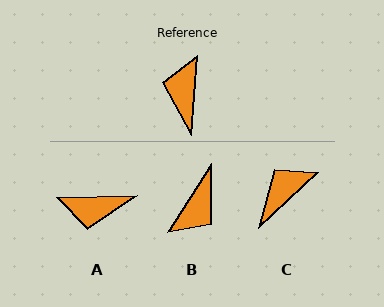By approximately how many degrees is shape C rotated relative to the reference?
Approximately 43 degrees clockwise.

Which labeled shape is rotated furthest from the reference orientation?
B, about 151 degrees away.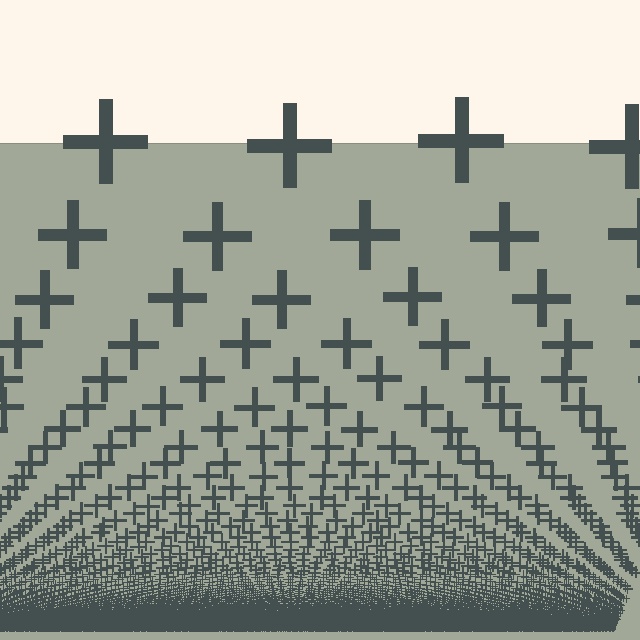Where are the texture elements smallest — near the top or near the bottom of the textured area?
Near the bottom.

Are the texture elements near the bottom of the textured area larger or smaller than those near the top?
Smaller. The gradient is inverted — elements near the bottom are smaller and denser.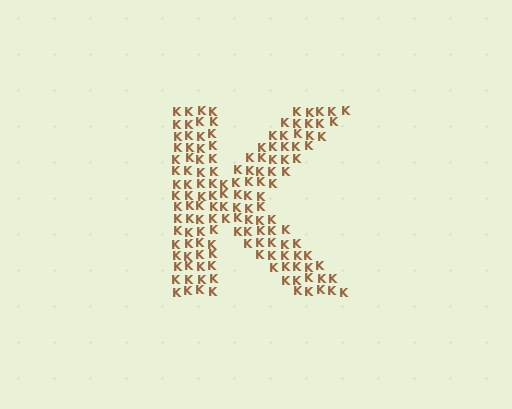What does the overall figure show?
The overall figure shows the letter K.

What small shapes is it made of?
It is made of small letter K's.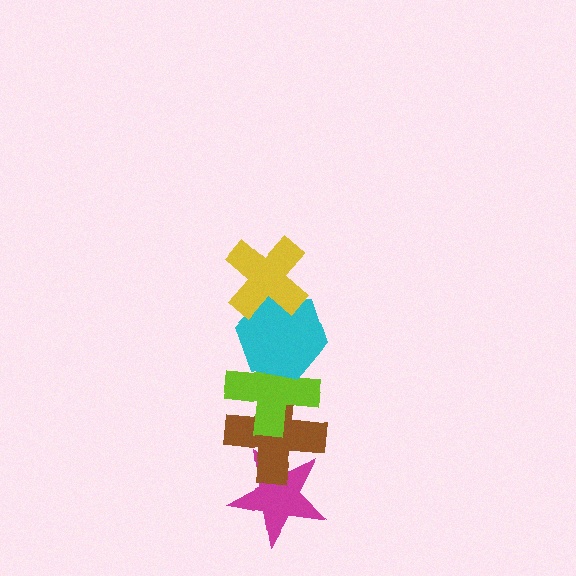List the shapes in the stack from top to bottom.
From top to bottom: the yellow cross, the cyan hexagon, the lime cross, the brown cross, the magenta star.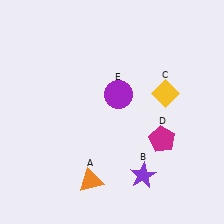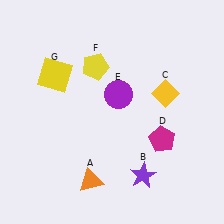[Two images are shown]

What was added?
A yellow pentagon (F), a yellow square (G) were added in Image 2.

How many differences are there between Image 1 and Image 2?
There are 2 differences between the two images.